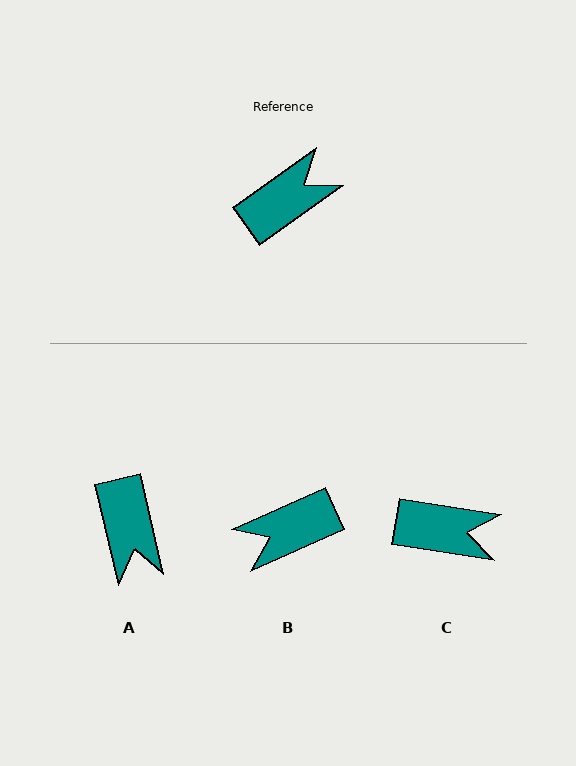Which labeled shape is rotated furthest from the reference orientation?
B, about 168 degrees away.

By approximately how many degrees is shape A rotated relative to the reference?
Approximately 113 degrees clockwise.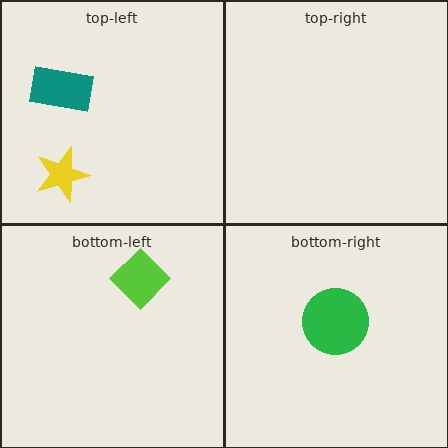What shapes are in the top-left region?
The yellow star, the teal rectangle.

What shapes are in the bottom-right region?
The green circle.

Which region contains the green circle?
The bottom-right region.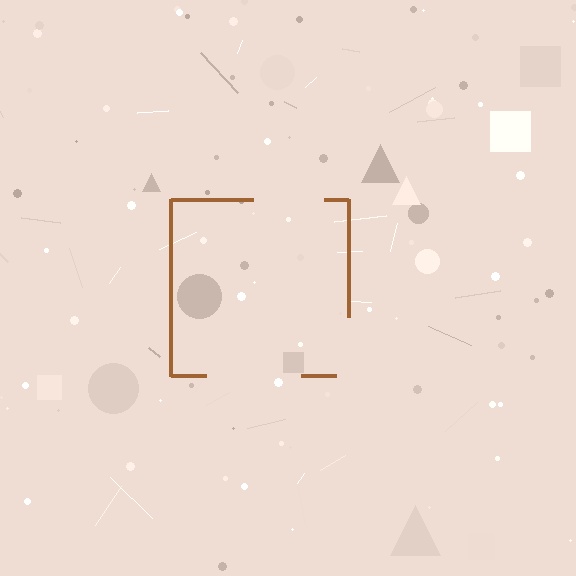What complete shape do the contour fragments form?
The contour fragments form a square.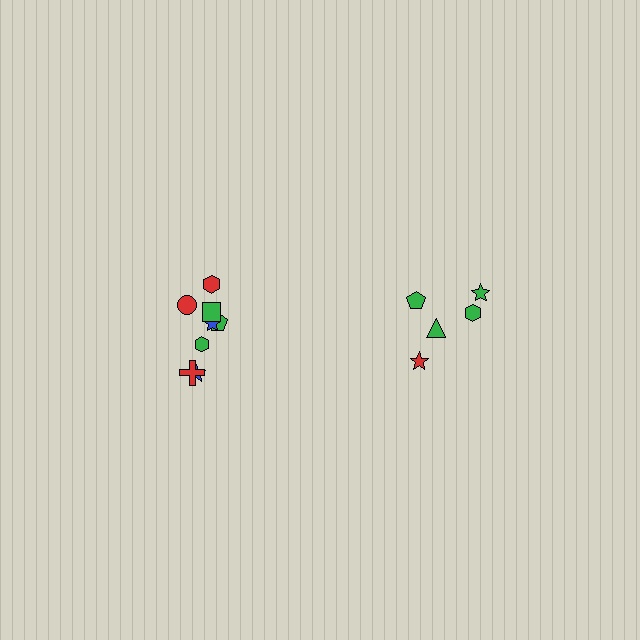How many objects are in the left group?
There are 8 objects.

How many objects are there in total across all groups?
There are 13 objects.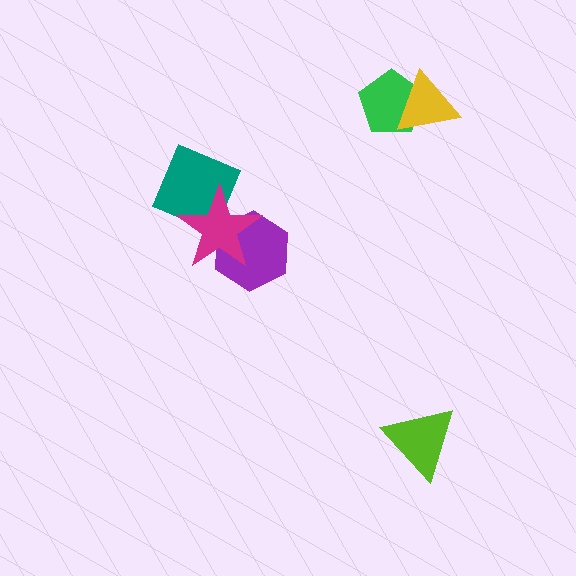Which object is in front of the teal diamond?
The magenta star is in front of the teal diamond.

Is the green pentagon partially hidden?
Yes, it is partially covered by another shape.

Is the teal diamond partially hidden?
Yes, it is partially covered by another shape.